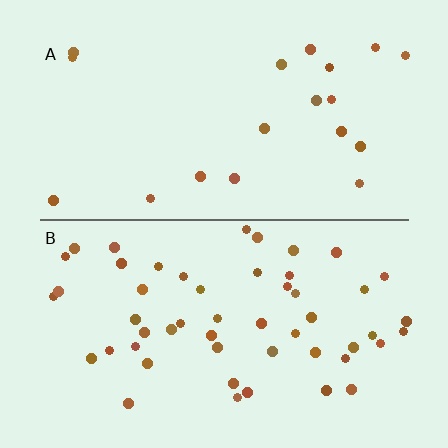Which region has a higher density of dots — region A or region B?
B (the bottom).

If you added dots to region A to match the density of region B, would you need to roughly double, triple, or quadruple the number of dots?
Approximately triple.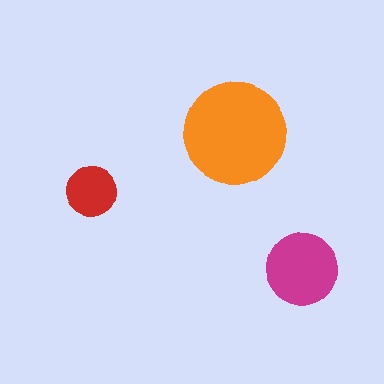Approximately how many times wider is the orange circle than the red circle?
About 2 times wider.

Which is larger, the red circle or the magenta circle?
The magenta one.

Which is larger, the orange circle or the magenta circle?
The orange one.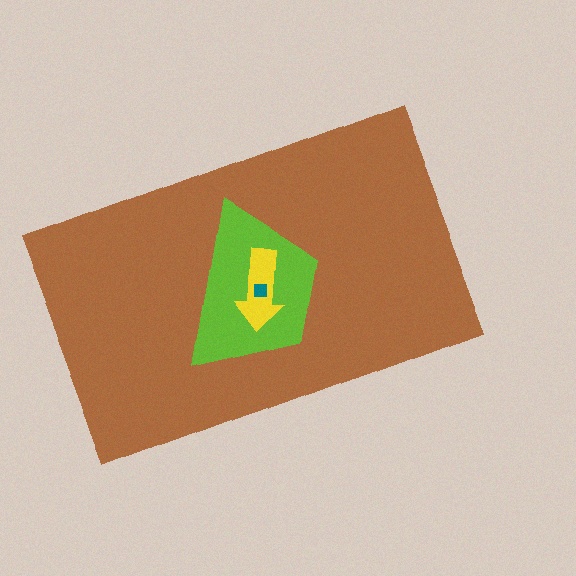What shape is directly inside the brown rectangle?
The lime trapezoid.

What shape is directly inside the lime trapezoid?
The yellow arrow.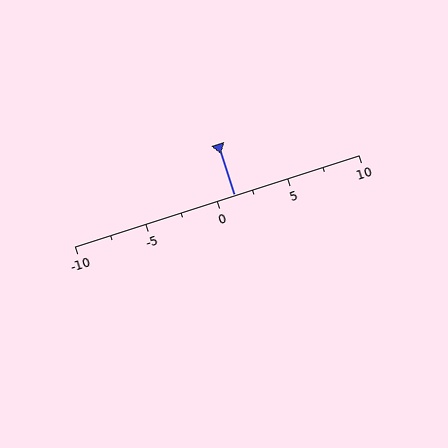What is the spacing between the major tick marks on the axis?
The major ticks are spaced 5 apart.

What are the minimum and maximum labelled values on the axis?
The axis runs from -10 to 10.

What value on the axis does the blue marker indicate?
The marker indicates approximately 1.2.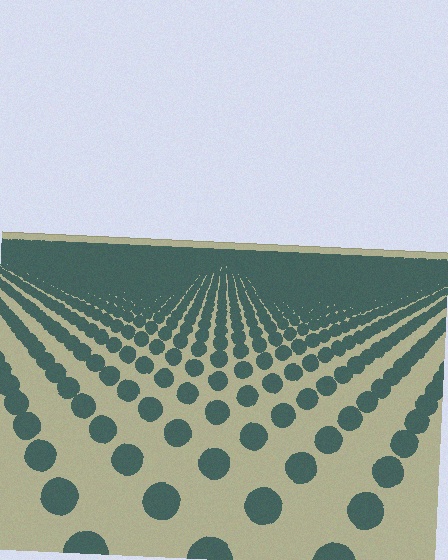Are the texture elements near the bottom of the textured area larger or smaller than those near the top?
Larger. Near the bottom, elements are closer to the viewer and appear at a bigger on-screen size.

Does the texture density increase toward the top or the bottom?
Density increases toward the top.